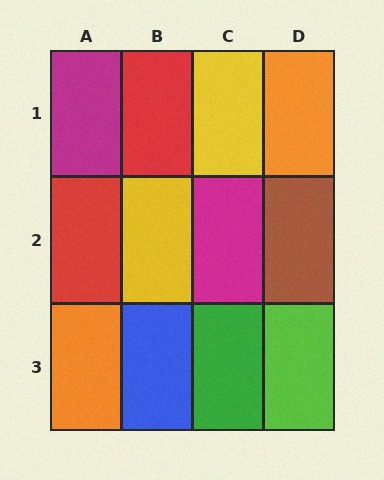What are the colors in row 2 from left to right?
Red, yellow, magenta, brown.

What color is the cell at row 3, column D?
Lime.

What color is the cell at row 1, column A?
Magenta.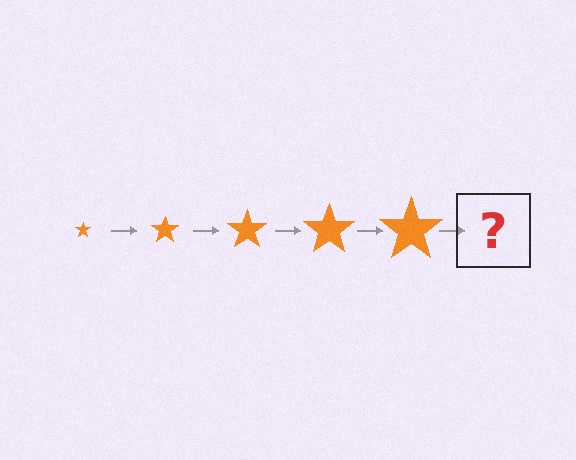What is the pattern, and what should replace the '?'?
The pattern is that the star gets progressively larger each step. The '?' should be an orange star, larger than the previous one.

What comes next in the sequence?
The next element should be an orange star, larger than the previous one.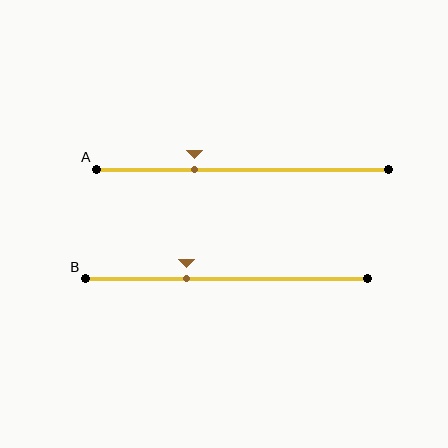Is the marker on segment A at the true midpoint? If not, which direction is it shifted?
No, the marker on segment A is shifted to the left by about 16% of the segment length.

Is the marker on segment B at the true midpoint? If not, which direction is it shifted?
No, the marker on segment B is shifted to the left by about 14% of the segment length.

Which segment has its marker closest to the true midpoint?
Segment B has its marker closest to the true midpoint.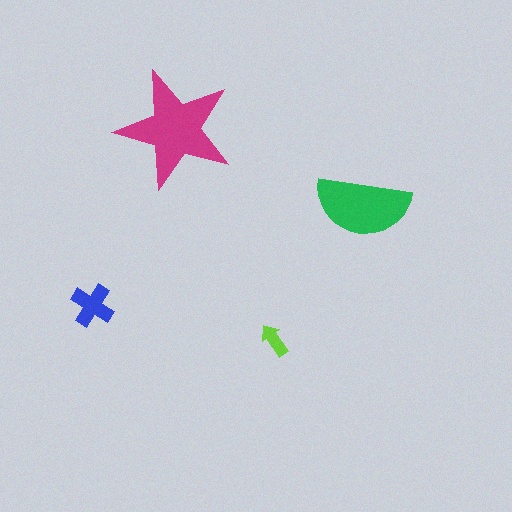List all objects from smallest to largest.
The lime arrow, the blue cross, the green semicircle, the magenta star.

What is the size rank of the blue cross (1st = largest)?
3rd.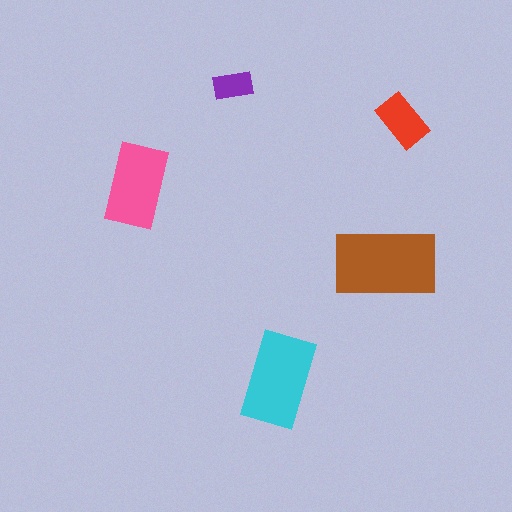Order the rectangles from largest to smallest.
the brown one, the cyan one, the pink one, the red one, the purple one.